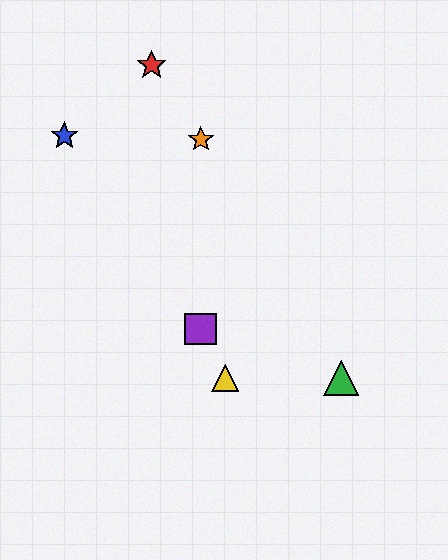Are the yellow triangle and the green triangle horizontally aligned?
Yes, both are at y≈378.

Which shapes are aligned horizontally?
The green triangle, the yellow triangle are aligned horizontally.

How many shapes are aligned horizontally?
2 shapes (the green triangle, the yellow triangle) are aligned horizontally.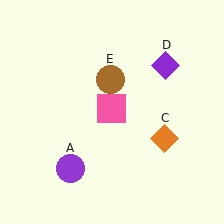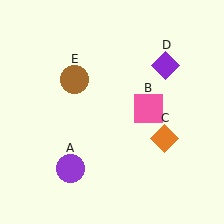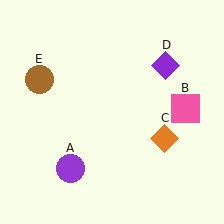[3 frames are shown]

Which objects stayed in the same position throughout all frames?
Purple circle (object A) and orange diamond (object C) and purple diamond (object D) remained stationary.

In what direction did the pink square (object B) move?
The pink square (object B) moved right.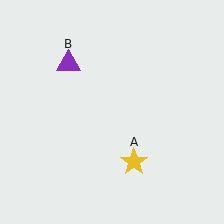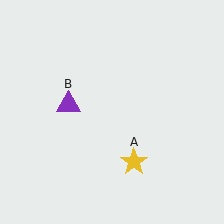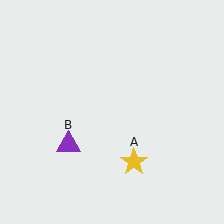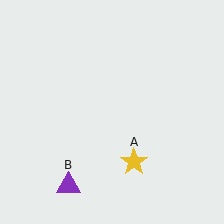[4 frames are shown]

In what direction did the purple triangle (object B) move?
The purple triangle (object B) moved down.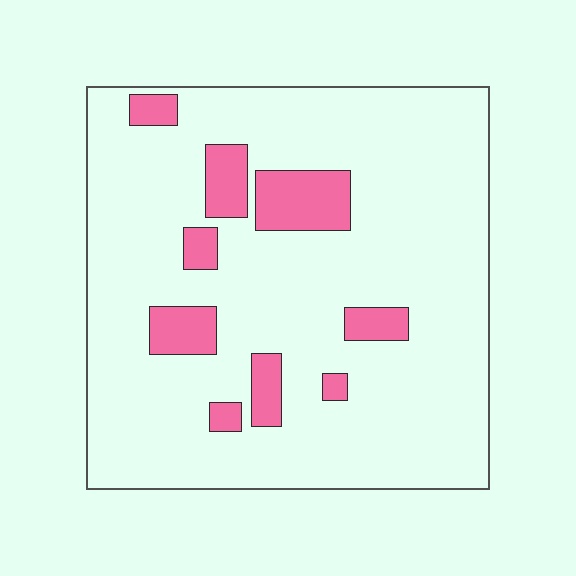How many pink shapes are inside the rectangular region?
9.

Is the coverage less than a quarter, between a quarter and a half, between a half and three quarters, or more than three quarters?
Less than a quarter.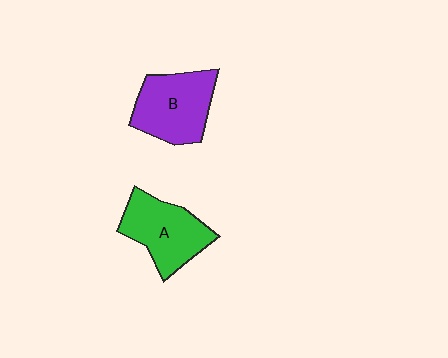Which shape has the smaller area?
Shape A (green).